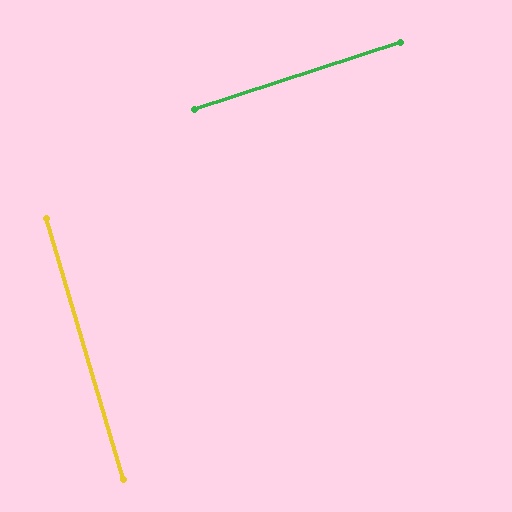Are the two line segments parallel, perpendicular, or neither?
Perpendicular — they meet at approximately 89°.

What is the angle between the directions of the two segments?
Approximately 89 degrees.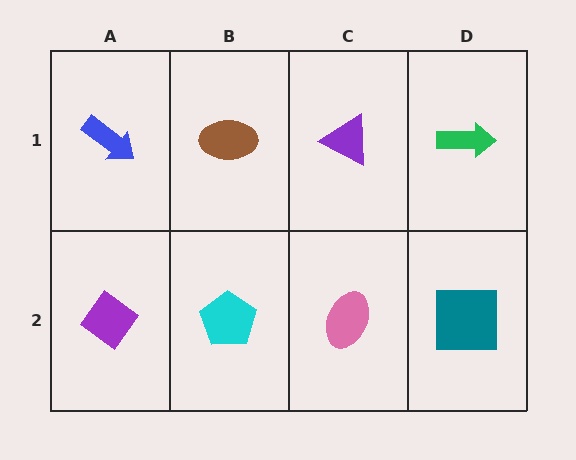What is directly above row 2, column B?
A brown ellipse.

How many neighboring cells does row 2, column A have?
2.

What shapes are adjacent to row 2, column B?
A brown ellipse (row 1, column B), a purple diamond (row 2, column A), a pink ellipse (row 2, column C).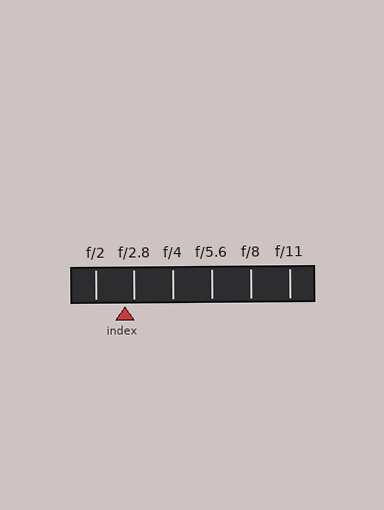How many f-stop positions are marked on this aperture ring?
There are 6 f-stop positions marked.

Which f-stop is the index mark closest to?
The index mark is closest to f/2.8.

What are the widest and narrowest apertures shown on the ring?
The widest aperture shown is f/2 and the narrowest is f/11.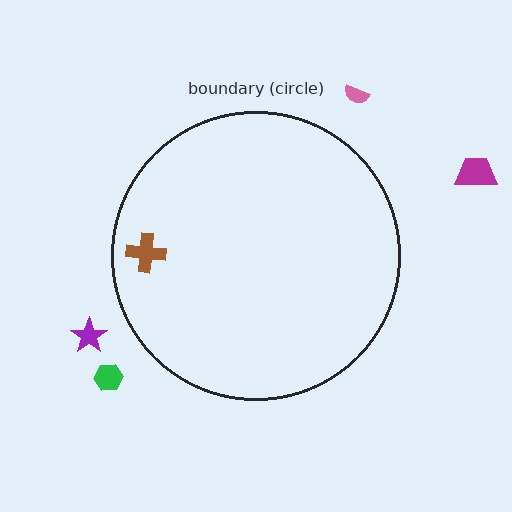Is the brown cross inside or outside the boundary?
Inside.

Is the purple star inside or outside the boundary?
Outside.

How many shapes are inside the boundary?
1 inside, 4 outside.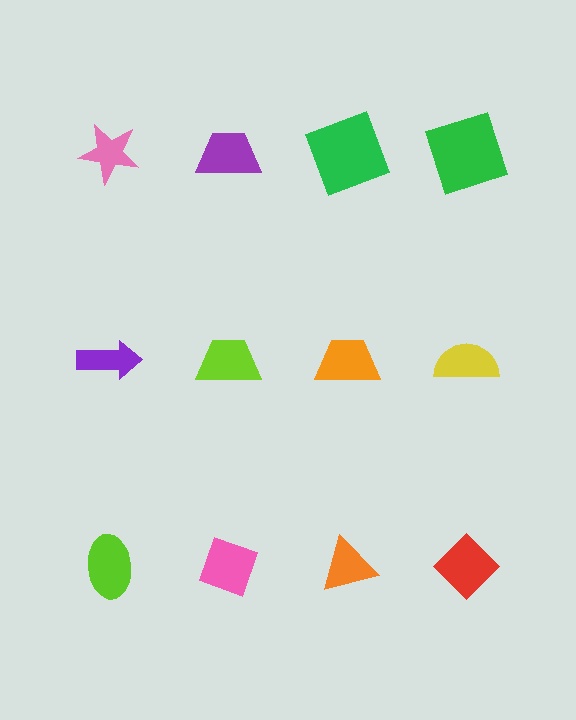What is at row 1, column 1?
A pink star.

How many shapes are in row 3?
4 shapes.